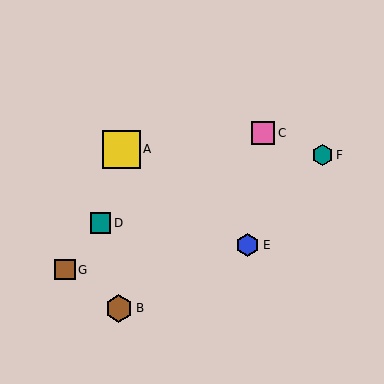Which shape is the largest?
The yellow square (labeled A) is the largest.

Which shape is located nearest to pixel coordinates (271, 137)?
The pink square (labeled C) at (263, 133) is nearest to that location.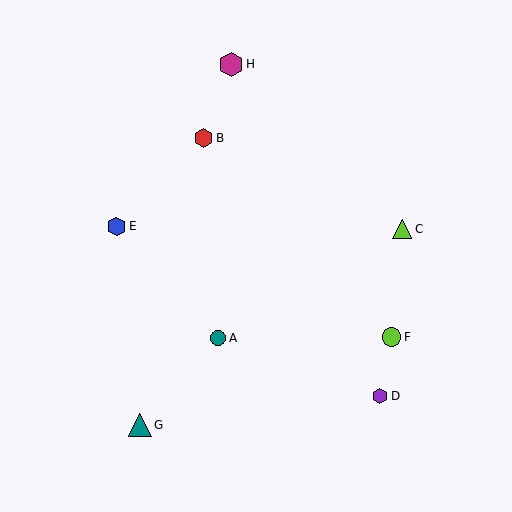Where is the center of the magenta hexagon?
The center of the magenta hexagon is at (231, 64).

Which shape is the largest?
The magenta hexagon (labeled H) is the largest.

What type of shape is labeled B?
Shape B is a red hexagon.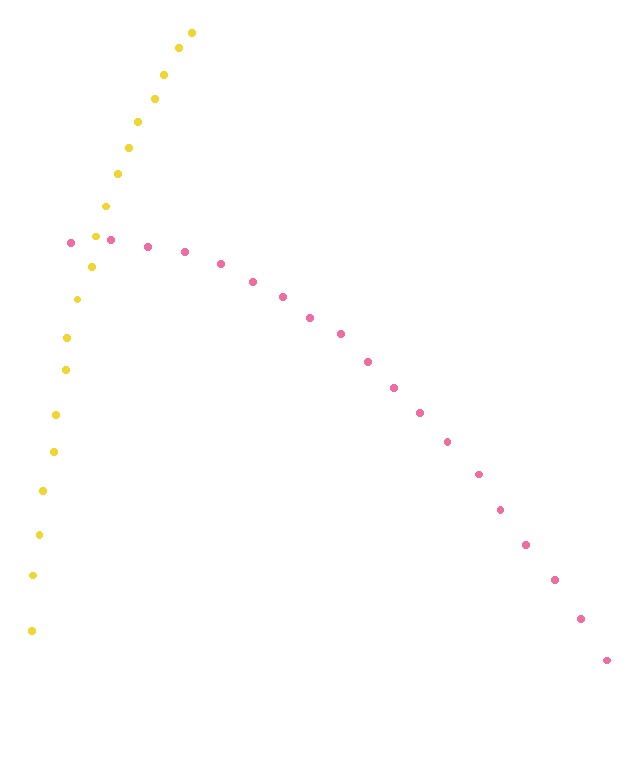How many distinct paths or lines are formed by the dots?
There are 2 distinct paths.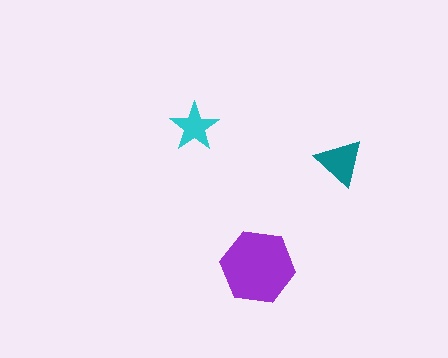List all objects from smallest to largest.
The cyan star, the teal triangle, the purple hexagon.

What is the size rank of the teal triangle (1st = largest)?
2nd.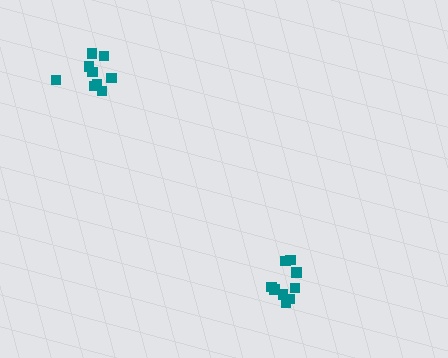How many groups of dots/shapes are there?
There are 2 groups.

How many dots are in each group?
Group 1: 9 dots, Group 2: 9 dots (18 total).